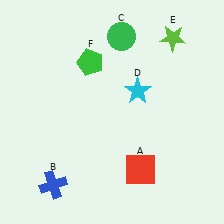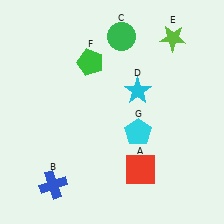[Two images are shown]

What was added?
A cyan pentagon (G) was added in Image 2.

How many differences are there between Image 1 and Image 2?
There is 1 difference between the two images.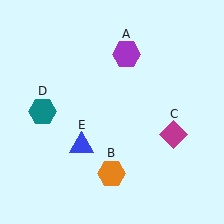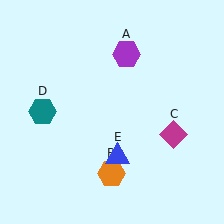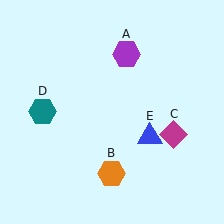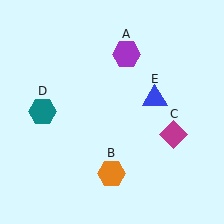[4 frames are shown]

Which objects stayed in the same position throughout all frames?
Purple hexagon (object A) and orange hexagon (object B) and magenta diamond (object C) and teal hexagon (object D) remained stationary.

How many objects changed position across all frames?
1 object changed position: blue triangle (object E).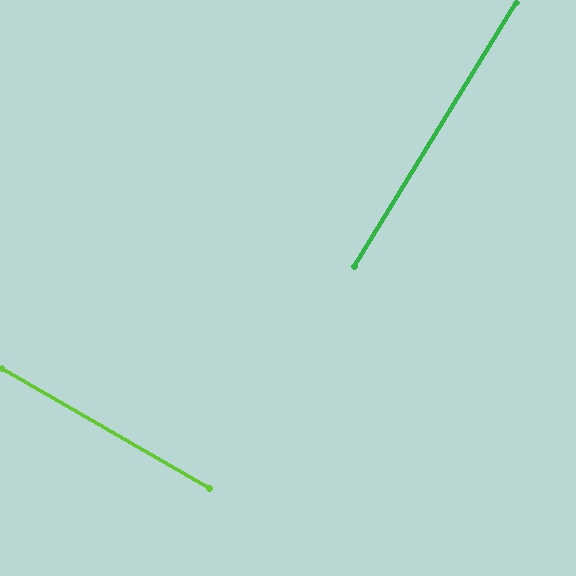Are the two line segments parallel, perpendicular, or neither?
Perpendicular — they meet at approximately 88°.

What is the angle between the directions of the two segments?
Approximately 88 degrees.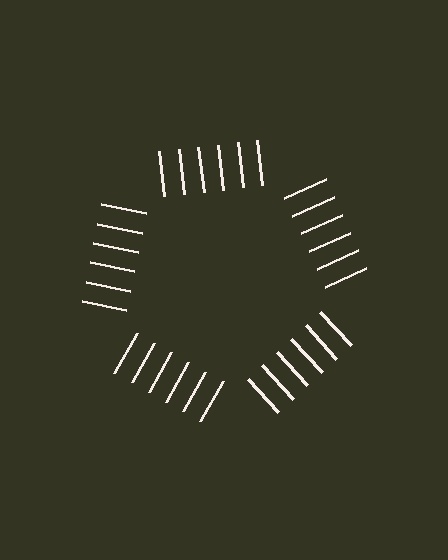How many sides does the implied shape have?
5 sides — the line-ends trace a pentagon.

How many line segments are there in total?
30 — 6 along each of the 5 edges.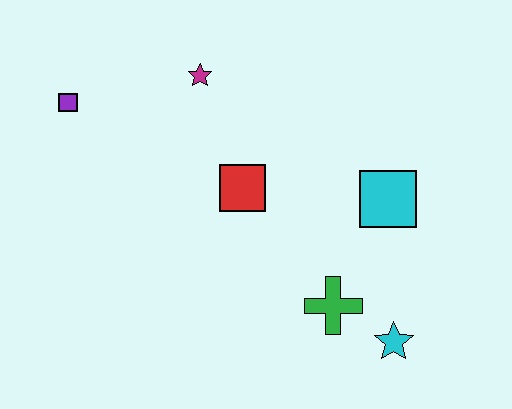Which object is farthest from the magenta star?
The cyan star is farthest from the magenta star.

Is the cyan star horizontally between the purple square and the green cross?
No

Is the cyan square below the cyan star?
No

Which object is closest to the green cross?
The cyan star is closest to the green cross.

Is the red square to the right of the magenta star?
Yes